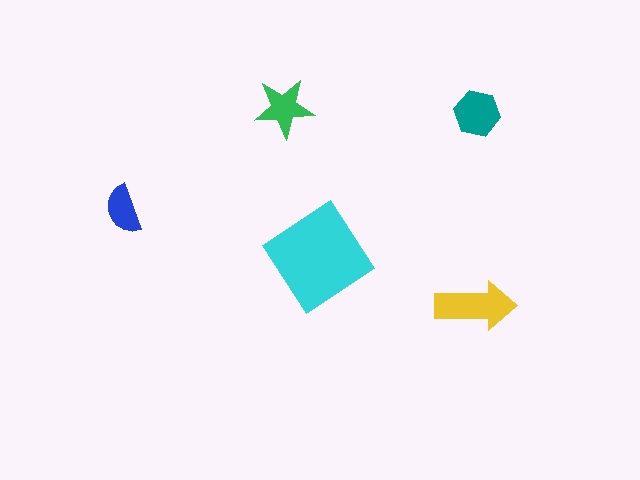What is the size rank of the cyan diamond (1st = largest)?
1st.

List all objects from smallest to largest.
The blue semicircle, the green star, the teal hexagon, the yellow arrow, the cyan diamond.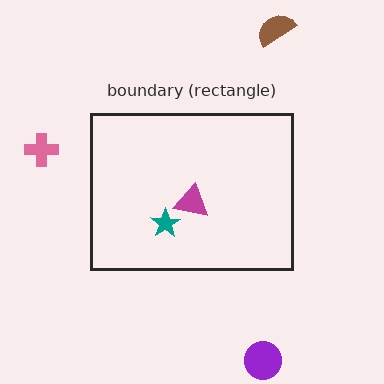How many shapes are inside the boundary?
2 inside, 3 outside.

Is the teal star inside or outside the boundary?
Inside.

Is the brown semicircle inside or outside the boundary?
Outside.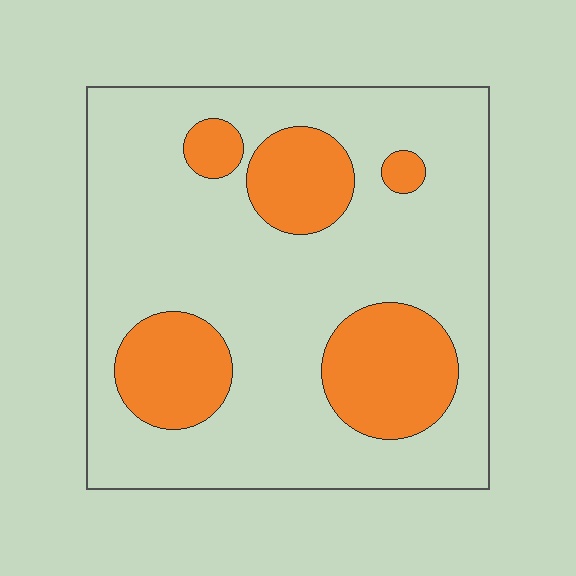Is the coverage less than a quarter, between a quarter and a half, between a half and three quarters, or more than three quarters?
Less than a quarter.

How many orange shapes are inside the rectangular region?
5.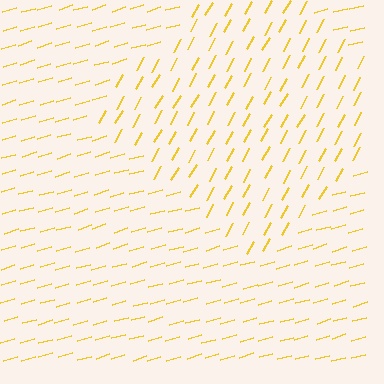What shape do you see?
I see a diamond.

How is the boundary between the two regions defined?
The boundary is defined purely by a change in line orientation (approximately 45 degrees difference). All lines are the same color and thickness.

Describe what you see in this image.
The image is filled with small yellow line segments. A diamond region in the image has lines oriented differently from the surrounding lines, creating a visible texture boundary.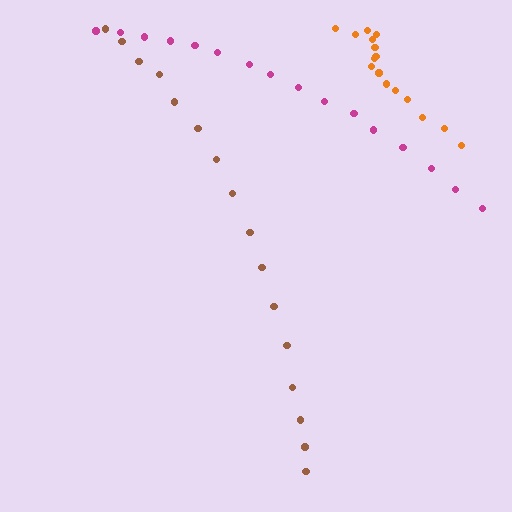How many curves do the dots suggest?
There are 3 distinct paths.